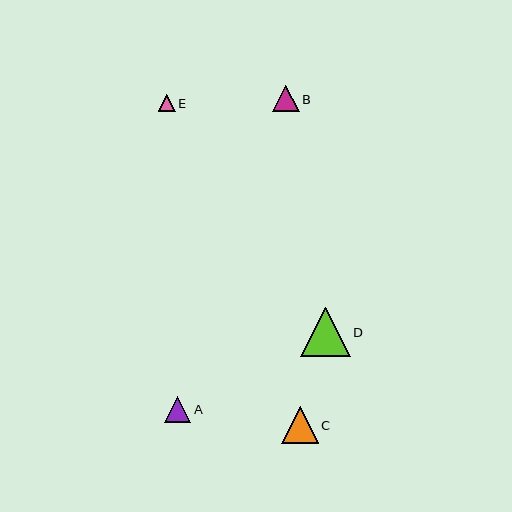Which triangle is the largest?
Triangle D is the largest with a size of approximately 49 pixels.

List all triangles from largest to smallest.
From largest to smallest: D, C, B, A, E.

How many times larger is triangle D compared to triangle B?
Triangle D is approximately 1.9 times the size of triangle B.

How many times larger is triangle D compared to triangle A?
Triangle D is approximately 1.9 times the size of triangle A.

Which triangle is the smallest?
Triangle E is the smallest with a size of approximately 17 pixels.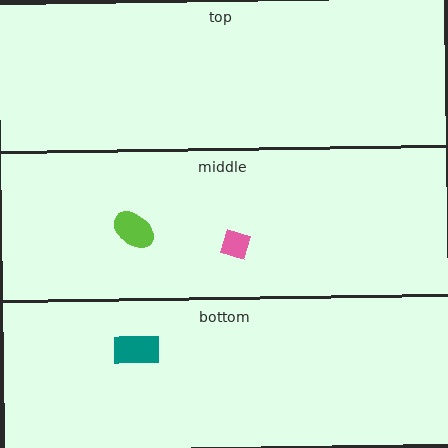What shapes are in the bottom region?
The teal rectangle.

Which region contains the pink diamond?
The middle region.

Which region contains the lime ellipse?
The middle region.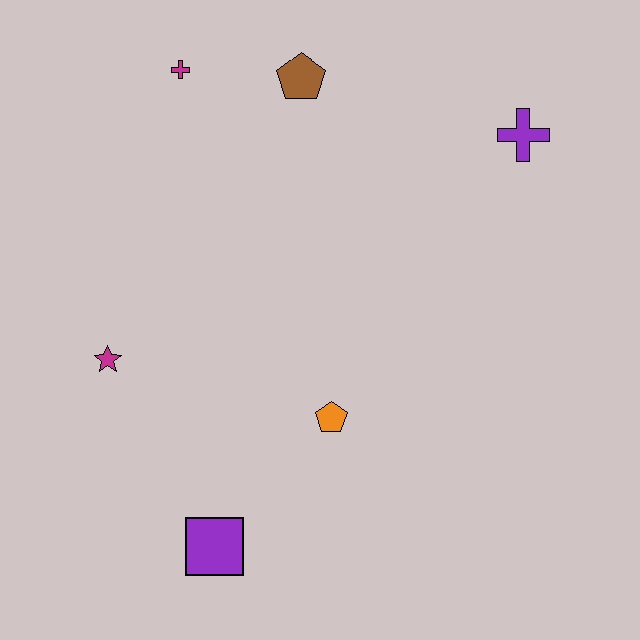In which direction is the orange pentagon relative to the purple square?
The orange pentagon is above the purple square.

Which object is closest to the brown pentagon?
The magenta cross is closest to the brown pentagon.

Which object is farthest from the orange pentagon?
The magenta cross is farthest from the orange pentagon.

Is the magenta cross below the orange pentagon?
No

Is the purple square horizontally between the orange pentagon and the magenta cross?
Yes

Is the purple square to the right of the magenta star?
Yes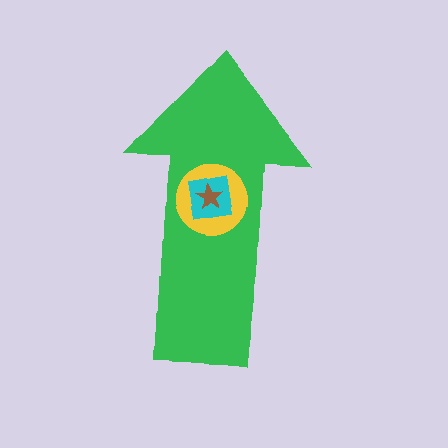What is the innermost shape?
The brown star.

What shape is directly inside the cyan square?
The brown star.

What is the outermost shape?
The green arrow.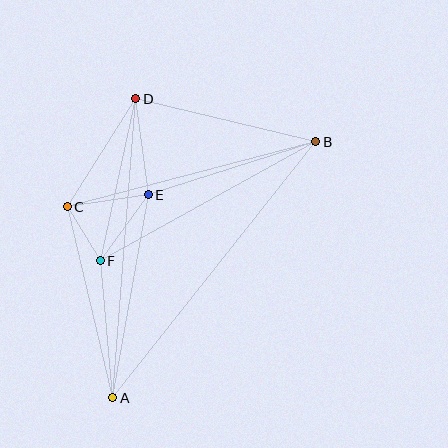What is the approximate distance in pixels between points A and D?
The distance between A and D is approximately 300 pixels.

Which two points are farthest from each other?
Points A and B are farthest from each other.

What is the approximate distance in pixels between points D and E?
The distance between D and E is approximately 97 pixels.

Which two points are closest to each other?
Points C and F are closest to each other.